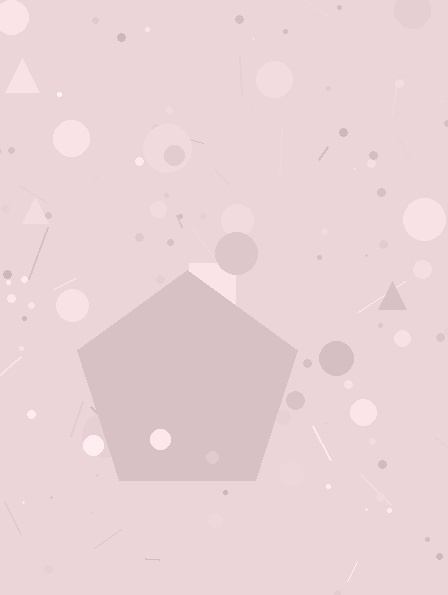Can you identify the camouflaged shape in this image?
The camouflaged shape is a pentagon.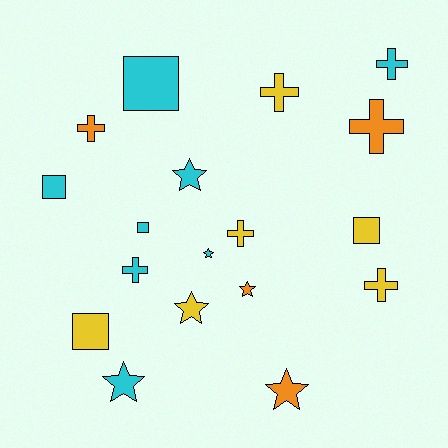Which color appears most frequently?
Cyan, with 8 objects.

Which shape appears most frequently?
Cross, with 7 objects.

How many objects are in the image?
There are 18 objects.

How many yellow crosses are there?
There are 3 yellow crosses.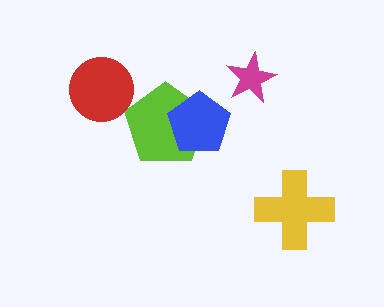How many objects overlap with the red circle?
0 objects overlap with the red circle.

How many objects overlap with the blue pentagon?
1 object overlaps with the blue pentagon.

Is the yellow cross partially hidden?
No, no other shape covers it.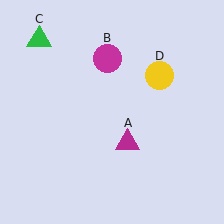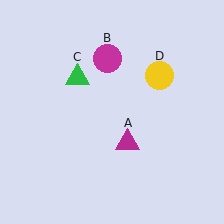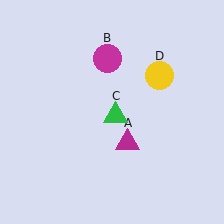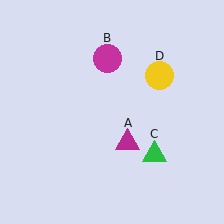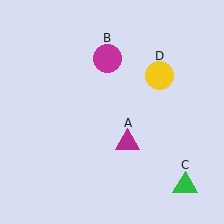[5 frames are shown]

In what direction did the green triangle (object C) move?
The green triangle (object C) moved down and to the right.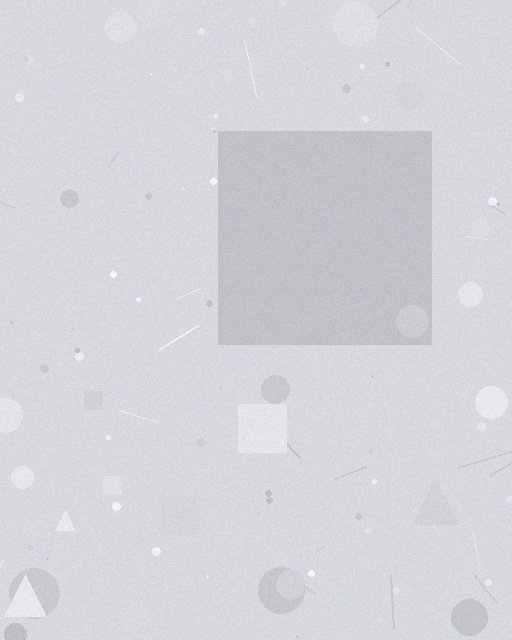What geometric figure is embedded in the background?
A square is embedded in the background.